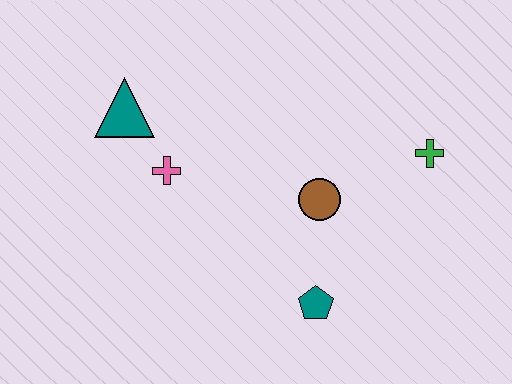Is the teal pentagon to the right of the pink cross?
Yes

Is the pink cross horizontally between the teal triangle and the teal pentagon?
Yes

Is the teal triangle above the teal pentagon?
Yes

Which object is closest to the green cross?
The brown circle is closest to the green cross.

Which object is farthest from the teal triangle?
The green cross is farthest from the teal triangle.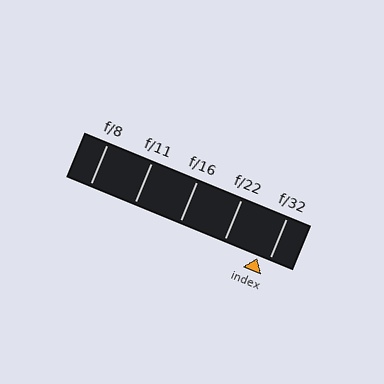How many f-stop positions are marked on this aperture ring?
There are 5 f-stop positions marked.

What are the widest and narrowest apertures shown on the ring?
The widest aperture shown is f/8 and the narrowest is f/32.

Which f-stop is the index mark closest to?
The index mark is closest to f/32.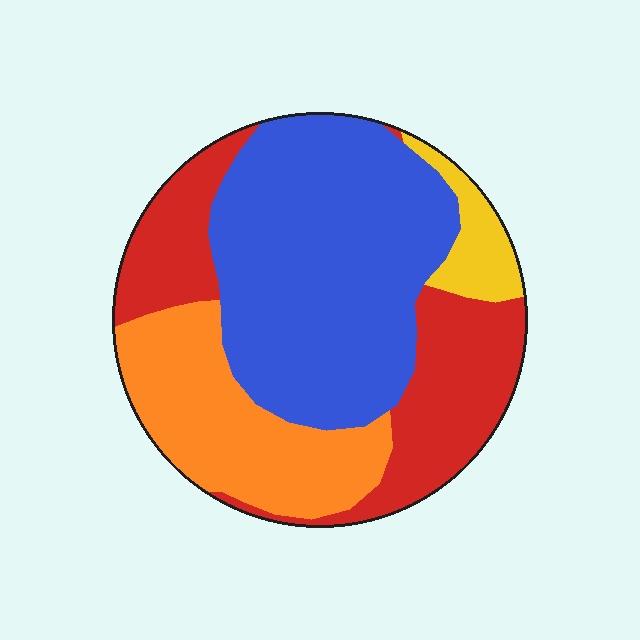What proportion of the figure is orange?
Orange covers roughly 25% of the figure.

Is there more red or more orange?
Red.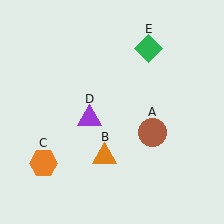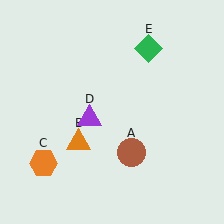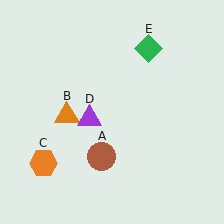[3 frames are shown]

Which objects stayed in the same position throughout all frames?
Orange hexagon (object C) and purple triangle (object D) and green diamond (object E) remained stationary.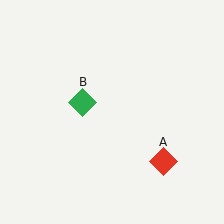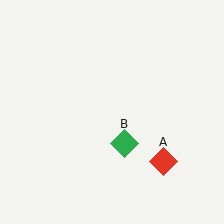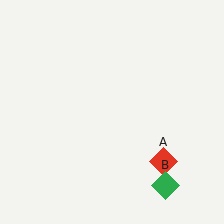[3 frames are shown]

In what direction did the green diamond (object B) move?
The green diamond (object B) moved down and to the right.